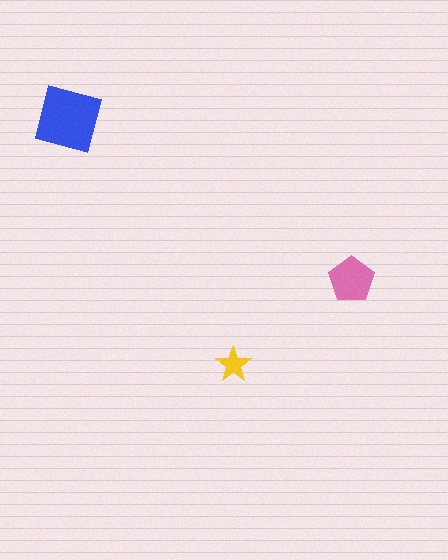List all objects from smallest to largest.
The yellow star, the pink pentagon, the blue square.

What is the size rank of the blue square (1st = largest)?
1st.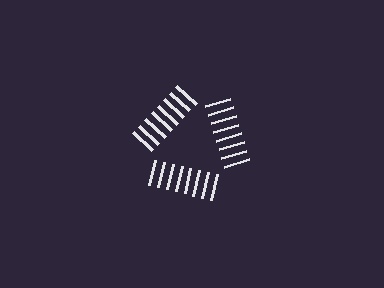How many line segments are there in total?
24 — 8 along each of the 3 edges.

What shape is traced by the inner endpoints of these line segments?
An illusory triangle — the line segments terminate on its edges but no continuous stroke is drawn.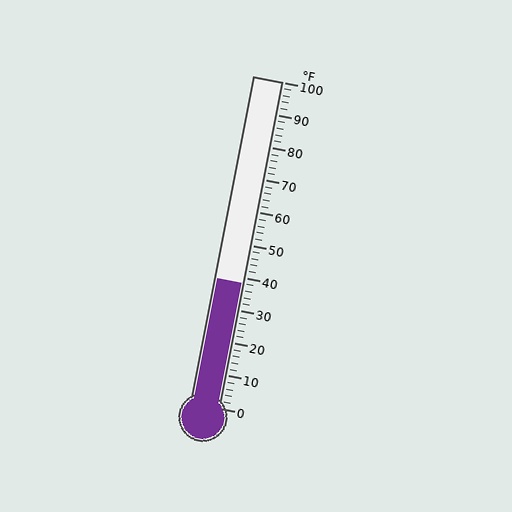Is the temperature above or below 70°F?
The temperature is below 70°F.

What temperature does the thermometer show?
The thermometer shows approximately 38°F.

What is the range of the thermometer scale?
The thermometer scale ranges from 0°F to 100°F.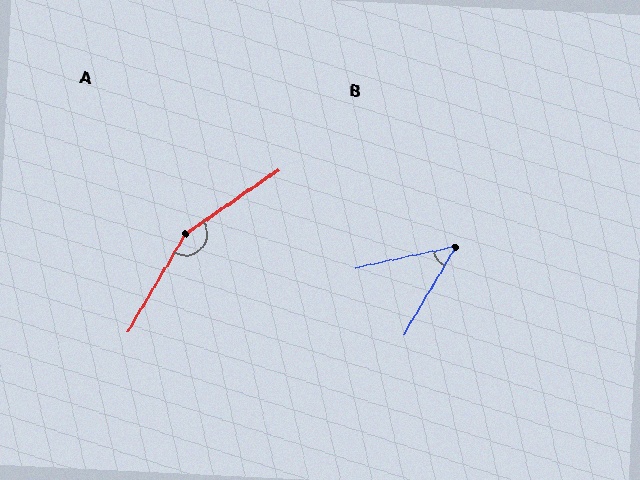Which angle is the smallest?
B, at approximately 47 degrees.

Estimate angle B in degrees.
Approximately 47 degrees.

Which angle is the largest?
A, at approximately 155 degrees.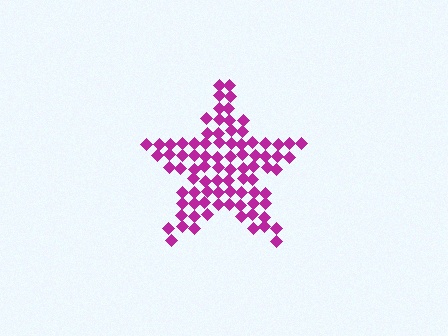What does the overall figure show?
The overall figure shows a star.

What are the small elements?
The small elements are diamonds.